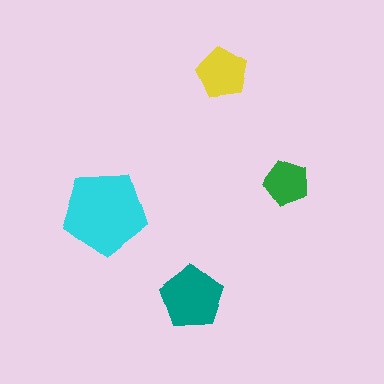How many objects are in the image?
There are 4 objects in the image.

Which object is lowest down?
The teal pentagon is bottommost.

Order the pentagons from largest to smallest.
the cyan one, the teal one, the yellow one, the green one.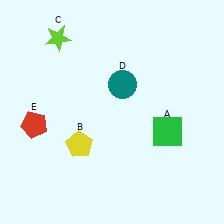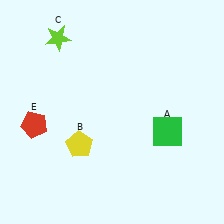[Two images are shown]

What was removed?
The teal circle (D) was removed in Image 2.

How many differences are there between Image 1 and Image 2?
There is 1 difference between the two images.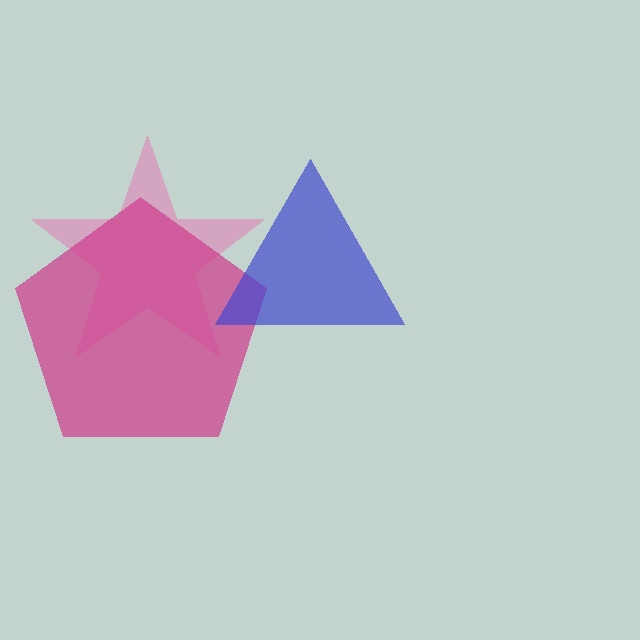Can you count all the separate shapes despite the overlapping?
Yes, there are 3 separate shapes.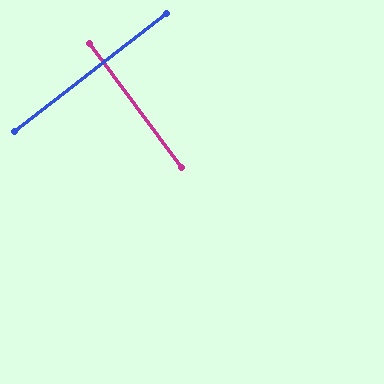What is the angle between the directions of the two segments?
Approximately 89 degrees.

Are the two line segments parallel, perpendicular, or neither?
Perpendicular — they meet at approximately 89°.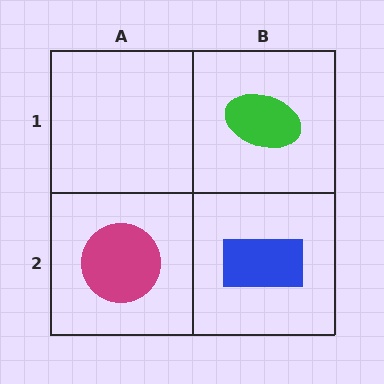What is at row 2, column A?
A magenta circle.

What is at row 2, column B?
A blue rectangle.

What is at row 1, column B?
A green ellipse.